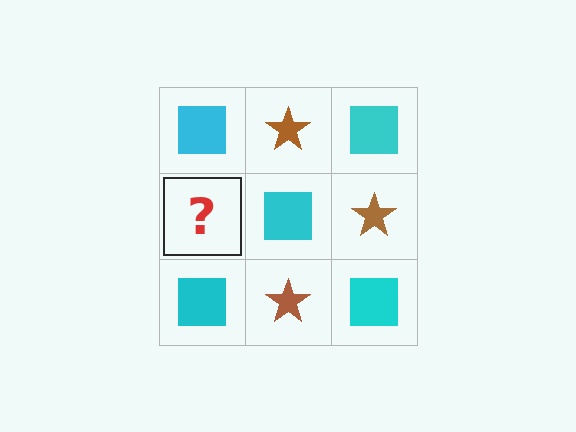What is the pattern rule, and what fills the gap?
The rule is that it alternates cyan square and brown star in a checkerboard pattern. The gap should be filled with a brown star.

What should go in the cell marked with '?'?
The missing cell should contain a brown star.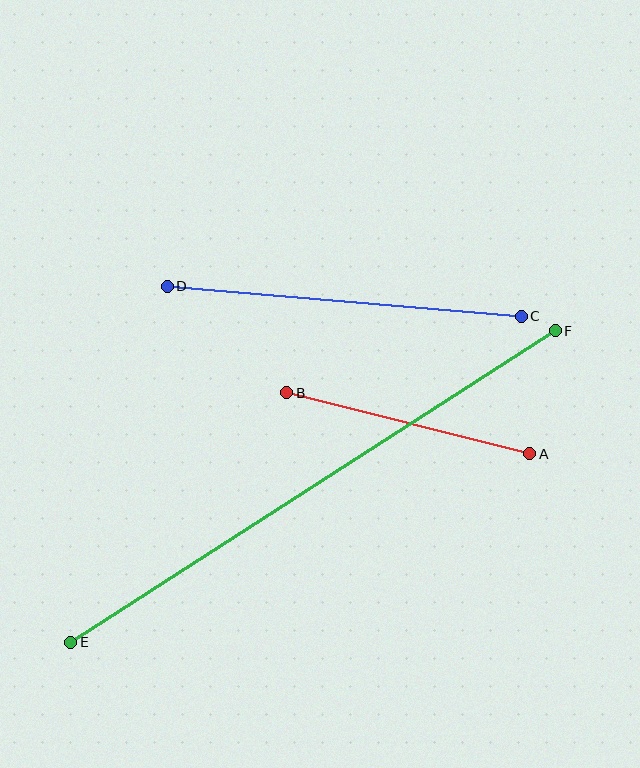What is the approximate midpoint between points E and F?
The midpoint is at approximately (313, 487) pixels.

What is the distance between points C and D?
The distance is approximately 356 pixels.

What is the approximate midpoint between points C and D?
The midpoint is at approximately (344, 301) pixels.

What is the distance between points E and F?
The distance is approximately 576 pixels.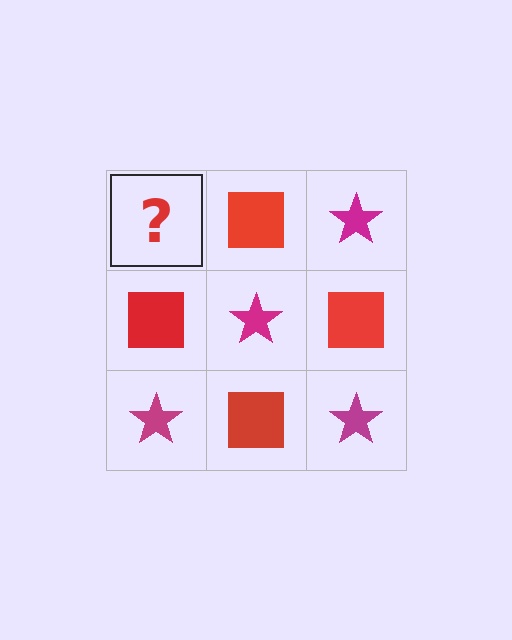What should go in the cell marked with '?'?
The missing cell should contain a magenta star.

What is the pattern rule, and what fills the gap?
The rule is that it alternates magenta star and red square in a checkerboard pattern. The gap should be filled with a magenta star.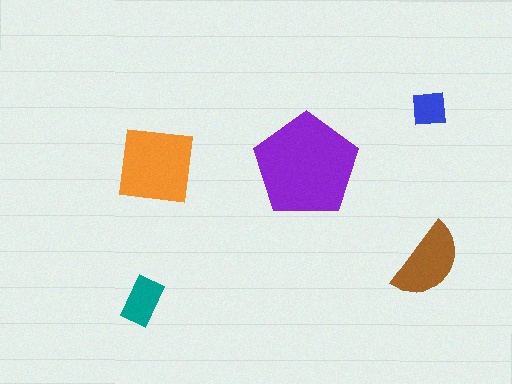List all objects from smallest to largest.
The blue square, the teal rectangle, the brown semicircle, the orange square, the purple pentagon.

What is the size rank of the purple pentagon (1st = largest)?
1st.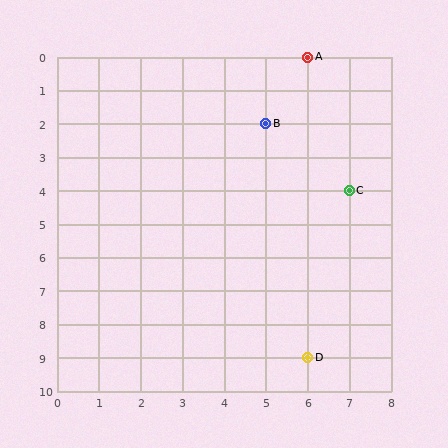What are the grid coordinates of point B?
Point B is at grid coordinates (5, 2).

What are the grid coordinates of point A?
Point A is at grid coordinates (6, 0).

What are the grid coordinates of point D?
Point D is at grid coordinates (6, 9).